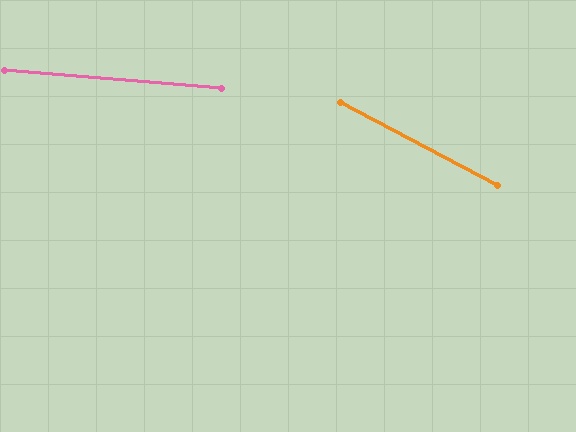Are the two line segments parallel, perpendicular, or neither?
Neither parallel nor perpendicular — they differ by about 23°.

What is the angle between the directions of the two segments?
Approximately 23 degrees.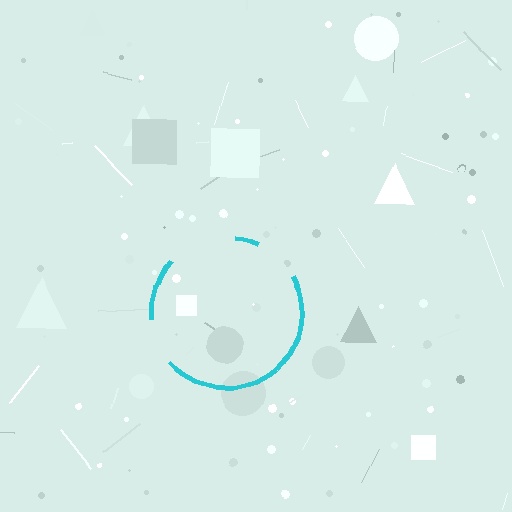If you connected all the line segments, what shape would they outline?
They would outline a circle.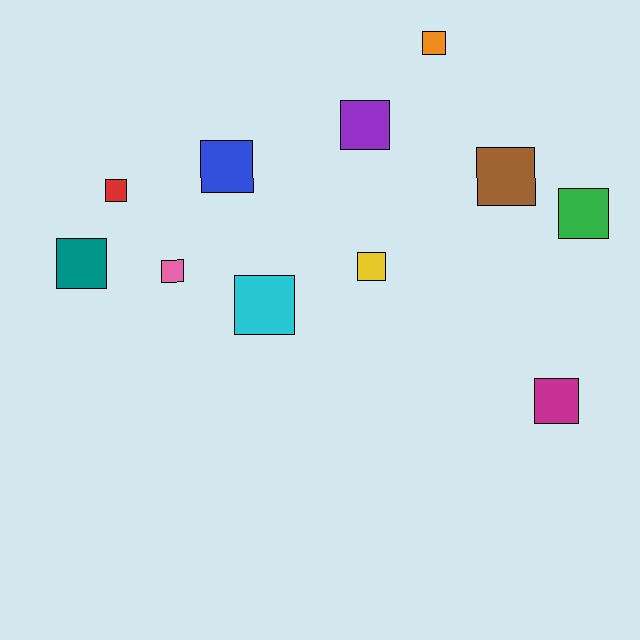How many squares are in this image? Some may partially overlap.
There are 11 squares.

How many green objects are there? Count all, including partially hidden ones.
There is 1 green object.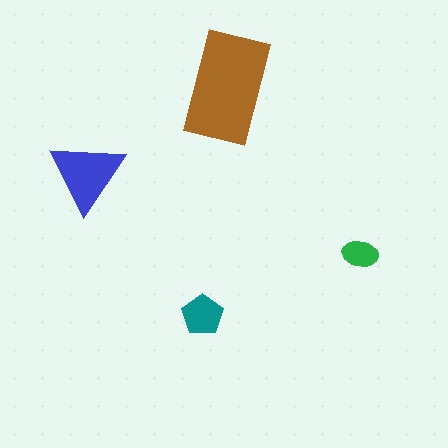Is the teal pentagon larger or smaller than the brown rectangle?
Smaller.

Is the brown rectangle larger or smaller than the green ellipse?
Larger.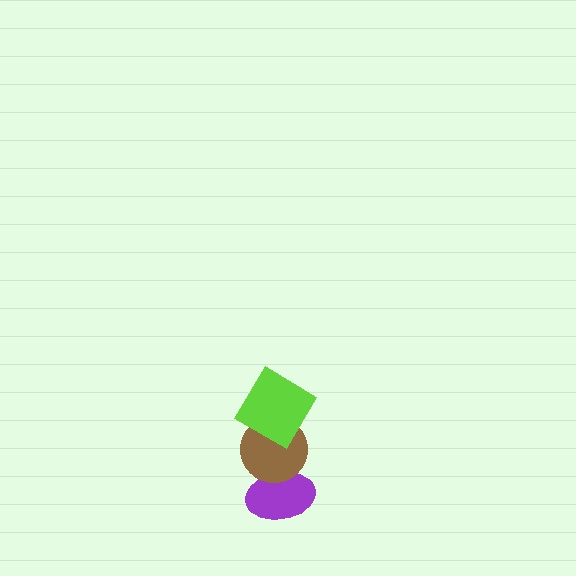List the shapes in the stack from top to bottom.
From top to bottom: the lime diamond, the brown circle, the purple ellipse.